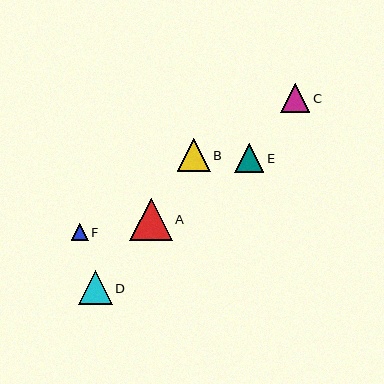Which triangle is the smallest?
Triangle F is the smallest with a size of approximately 17 pixels.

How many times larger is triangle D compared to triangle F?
Triangle D is approximately 2.0 times the size of triangle F.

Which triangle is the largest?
Triangle A is the largest with a size of approximately 42 pixels.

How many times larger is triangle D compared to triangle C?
Triangle D is approximately 1.2 times the size of triangle C.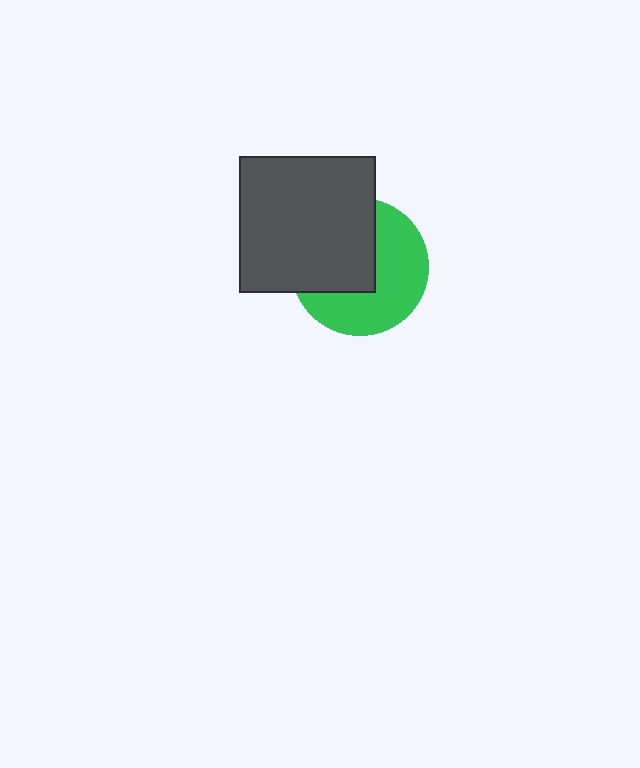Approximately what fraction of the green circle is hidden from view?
Roughly 47% of the green circle is hidden behind the dark gray square.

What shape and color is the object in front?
The object in front is a dark gray square.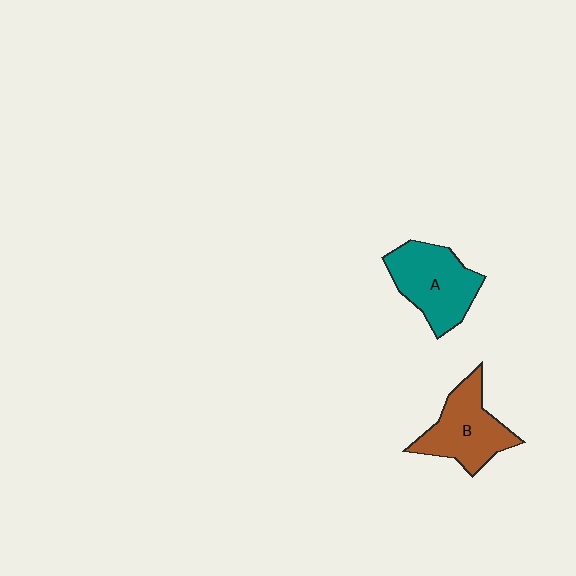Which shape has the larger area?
Shape A (teal).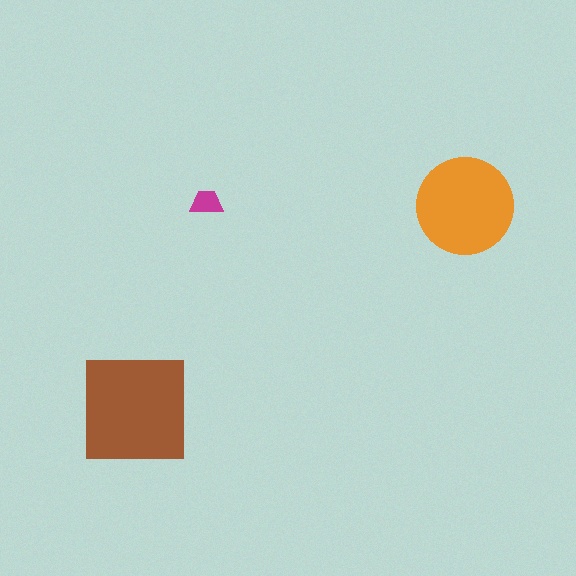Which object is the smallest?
The magenta trapezoid.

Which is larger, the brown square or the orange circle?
The brown square.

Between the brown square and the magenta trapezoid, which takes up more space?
The brown square.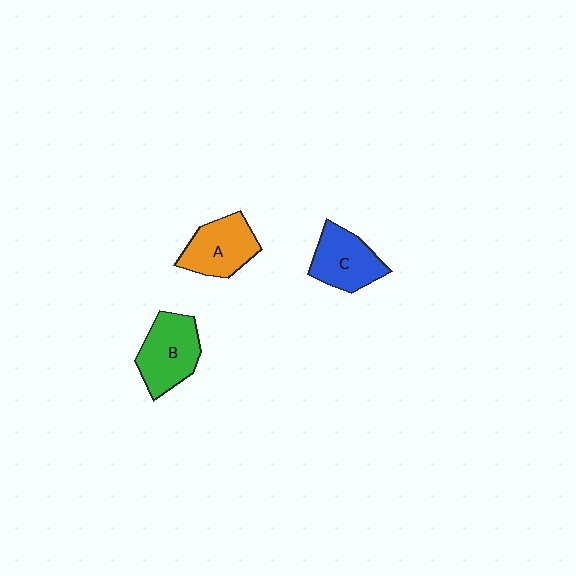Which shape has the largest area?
Shape B (green).